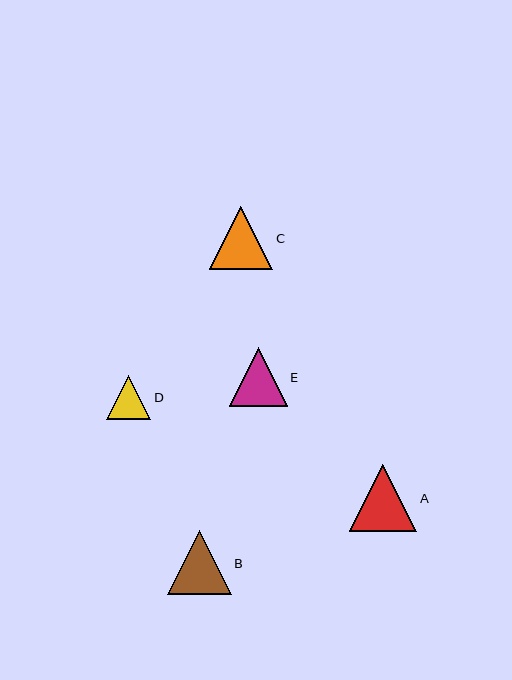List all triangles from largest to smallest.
From largest to smallest: A, B, C, E, D.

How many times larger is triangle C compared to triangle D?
Triangle C is approximately 1.4 times the size of triangle D.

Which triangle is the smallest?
Triangle D is the smallest with a size of approximately 44 pixels.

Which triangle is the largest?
Triangle A is the largest with a size of approximately 67 pixels.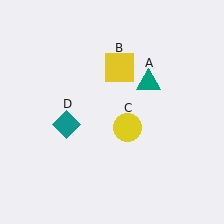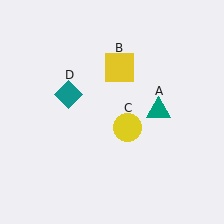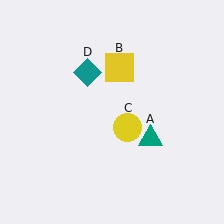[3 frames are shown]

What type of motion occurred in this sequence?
The teal triangle (object A), teal diamond (object D) rotated clockwise around the center of the scene.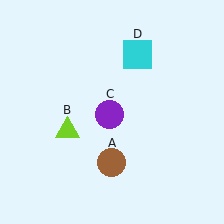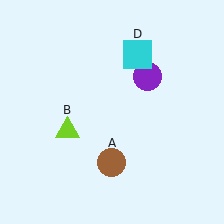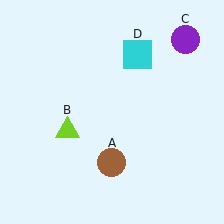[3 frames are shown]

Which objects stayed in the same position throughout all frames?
Brown circle (object A) and lime triangle (object B) and cyan square (object D) remained stationary.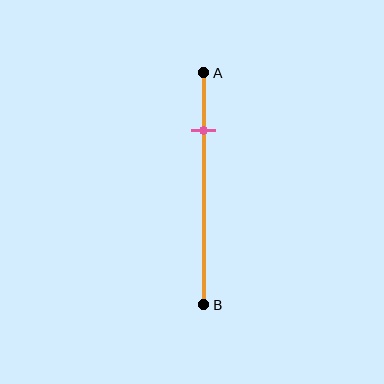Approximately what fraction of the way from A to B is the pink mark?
The pink mark is approximately 25% of the way from A to B.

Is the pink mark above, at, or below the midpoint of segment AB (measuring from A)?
The pink mark is above the midpoint of segment AB.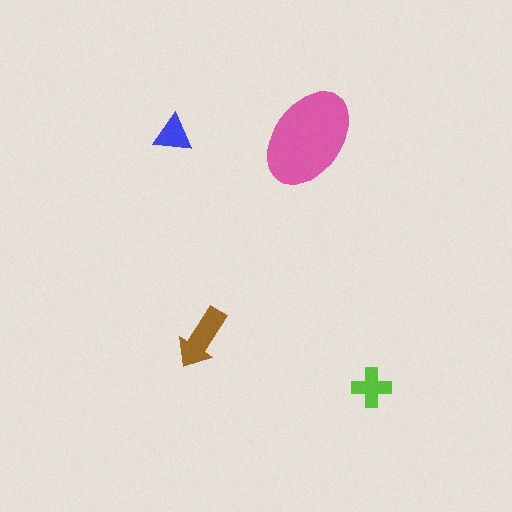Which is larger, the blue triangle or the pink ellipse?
The pink ellipse.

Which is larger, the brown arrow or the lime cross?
The brown arrow.